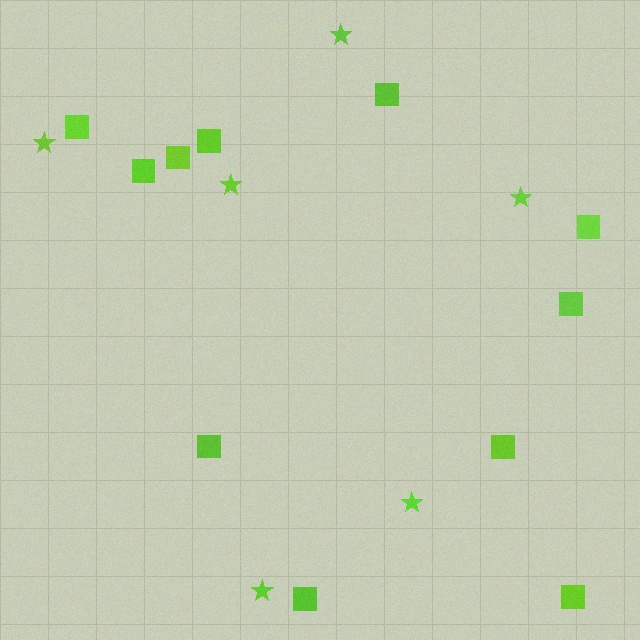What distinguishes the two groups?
There are 2 groups: one group of squares (11) and one group of stars (6).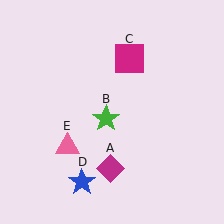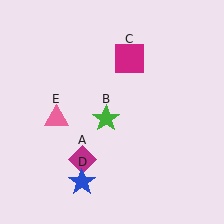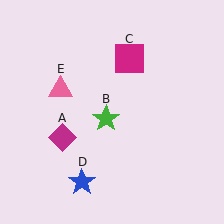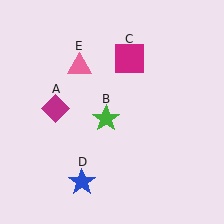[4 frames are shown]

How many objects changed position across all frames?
2 objects changed position: magenta diamond (object A), pink triangle (object E).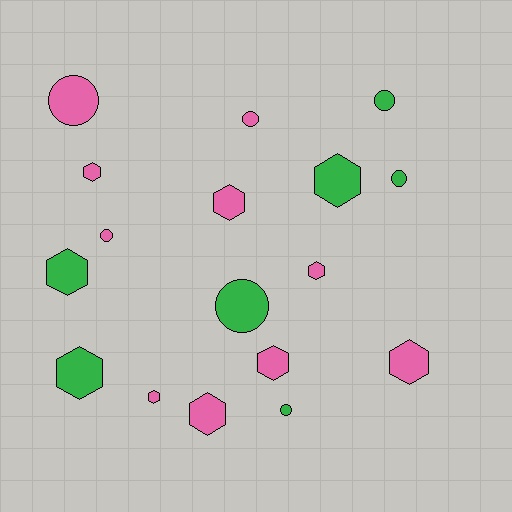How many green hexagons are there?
There are 3 green hexagons.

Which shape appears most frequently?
Hexagon, with 10 objects.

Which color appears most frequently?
Pink, with 10 objects.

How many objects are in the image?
There are 17 objects.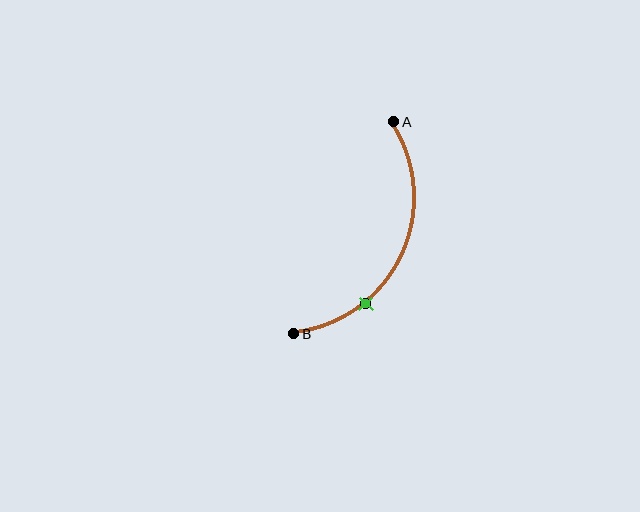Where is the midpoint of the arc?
The arc midpoint is the point on the curve farthest from the straight line joining A and B. It sits to the right of that line.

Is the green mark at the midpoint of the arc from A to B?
No. The green mark lies on the arc but is closer to endpoint B. The arc midpoint would be at the point on the curve equidistant along the arc from both A and B.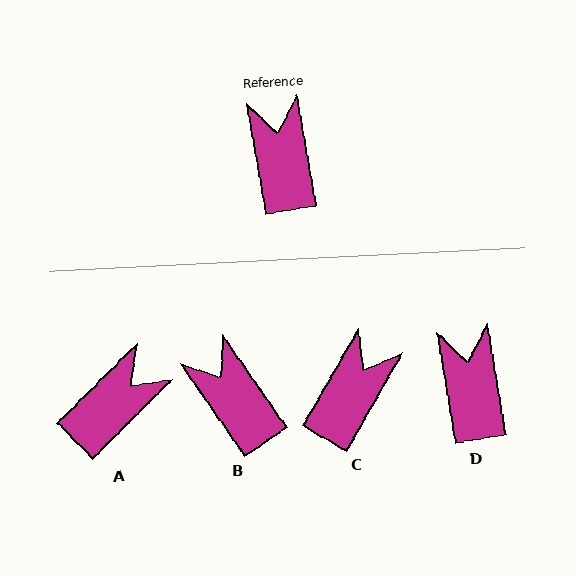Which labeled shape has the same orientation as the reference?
D.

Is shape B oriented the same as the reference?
No, it is off by about 25 degrees.